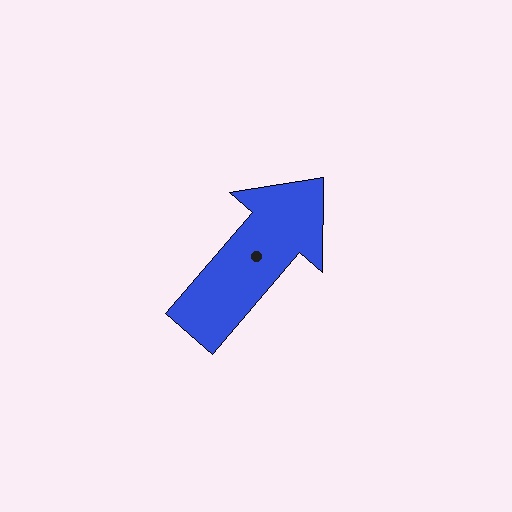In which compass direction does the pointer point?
Northeast.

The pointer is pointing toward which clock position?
Roughly 1 o'clock.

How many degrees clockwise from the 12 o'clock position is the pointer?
Approximately 41 degrees.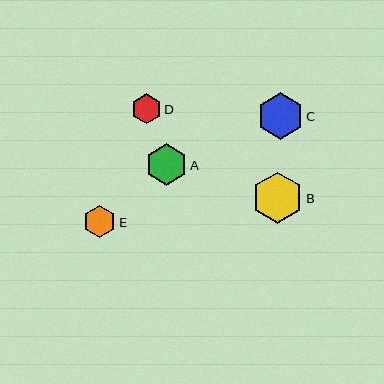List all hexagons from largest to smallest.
From largest to smallest: B, C, A, E, D.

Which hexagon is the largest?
Hexagon B is the largest with a size of approximately 51 pixels.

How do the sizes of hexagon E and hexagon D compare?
Hexagon E and hexagon D are approximately the same size.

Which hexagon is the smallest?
Hexagon D is the smallest with a size of approximately 30 pixels.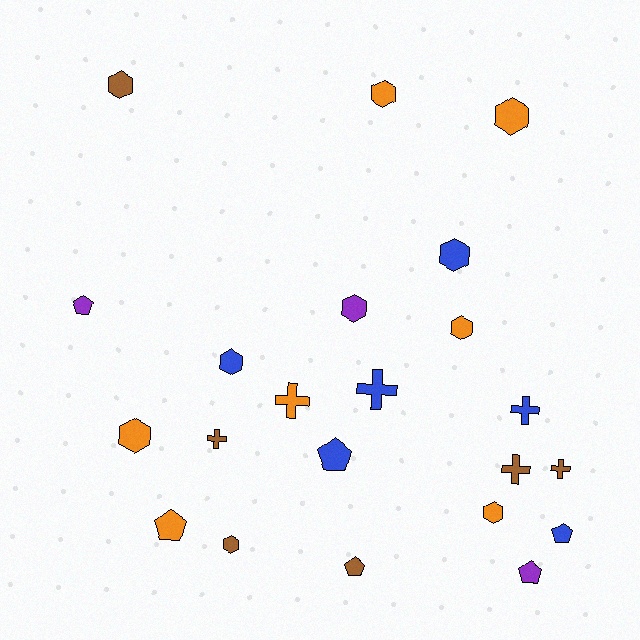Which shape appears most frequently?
Hexagon, with 10 objects.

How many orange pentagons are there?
There is 1 orange pentagon.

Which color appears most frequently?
Orange, with 7 objects.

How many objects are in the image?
There are 22 objects.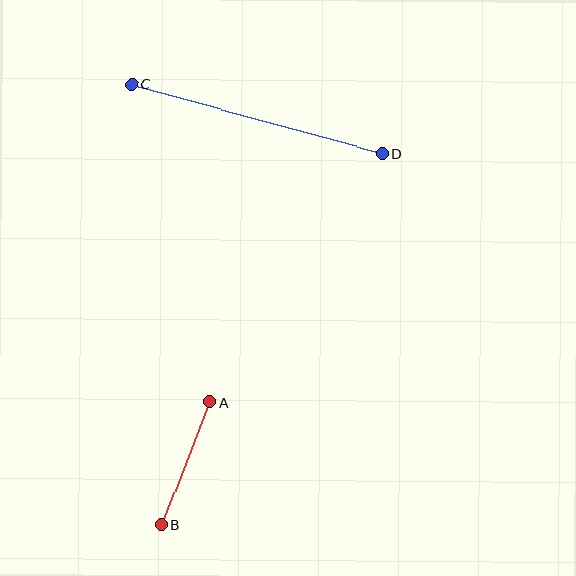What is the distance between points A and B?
The distance is approximately 132 pixels.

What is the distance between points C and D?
The distance is approximately 260 pixels.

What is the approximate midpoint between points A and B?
The midpoint is at approximately (186, 463) pixels.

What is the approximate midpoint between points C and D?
The midpoint is at approximately (257, 119) pixels.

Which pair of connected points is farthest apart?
Points C and D are farthest apart.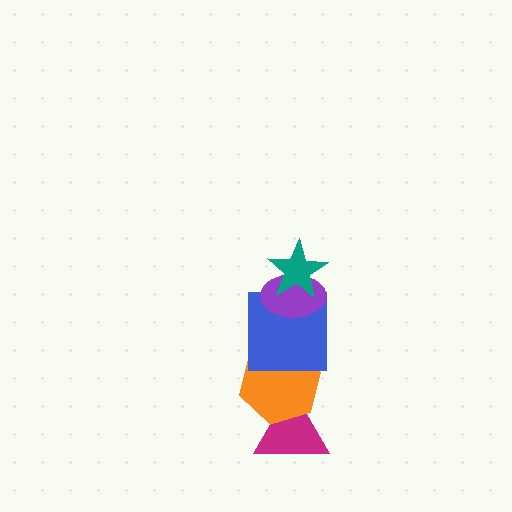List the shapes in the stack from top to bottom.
From top to bottom: the teal star, the purple ellipse, the blue square, the orange hexagon, the magenta triangle.